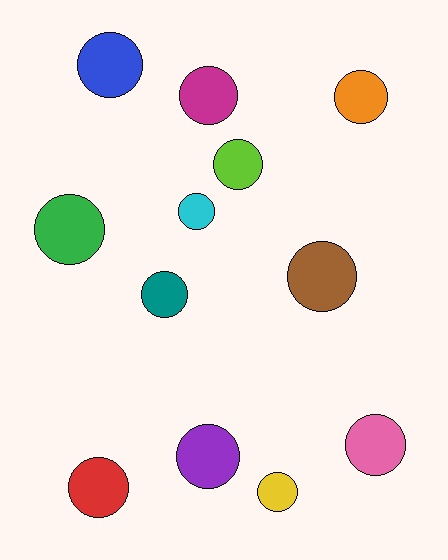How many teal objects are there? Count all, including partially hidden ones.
There is 1 teal object.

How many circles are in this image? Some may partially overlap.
There are 12 circles.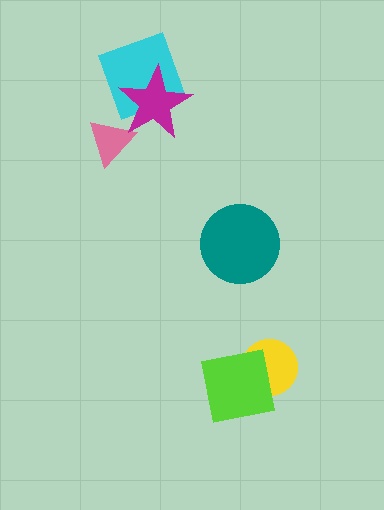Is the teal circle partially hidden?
No, no other shape covers it.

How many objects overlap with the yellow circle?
1 object overlaps with the yellow circle.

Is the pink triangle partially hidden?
Yes, it is partially covered by another shape.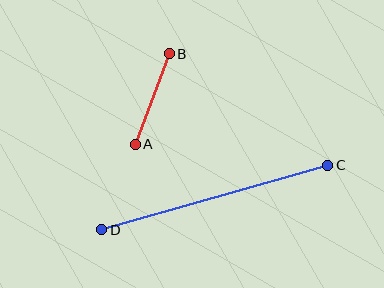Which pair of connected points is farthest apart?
Points C and D are farthest apart.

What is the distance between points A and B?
The distance is approximately 96 pixels.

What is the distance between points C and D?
The distance is approximately 235 pixels.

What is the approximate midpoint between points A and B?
The midpoint is at approximately (152, 99) pixels.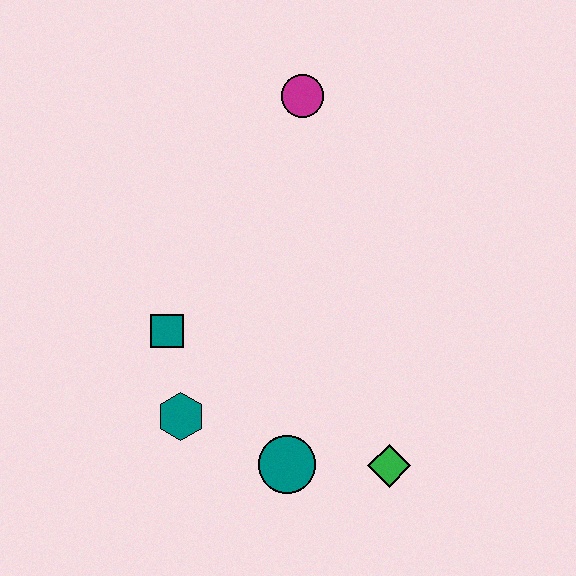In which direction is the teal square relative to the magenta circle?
The teal square is below the magenta circle.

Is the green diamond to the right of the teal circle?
Yes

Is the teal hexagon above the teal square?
No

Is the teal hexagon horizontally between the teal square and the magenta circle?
Yes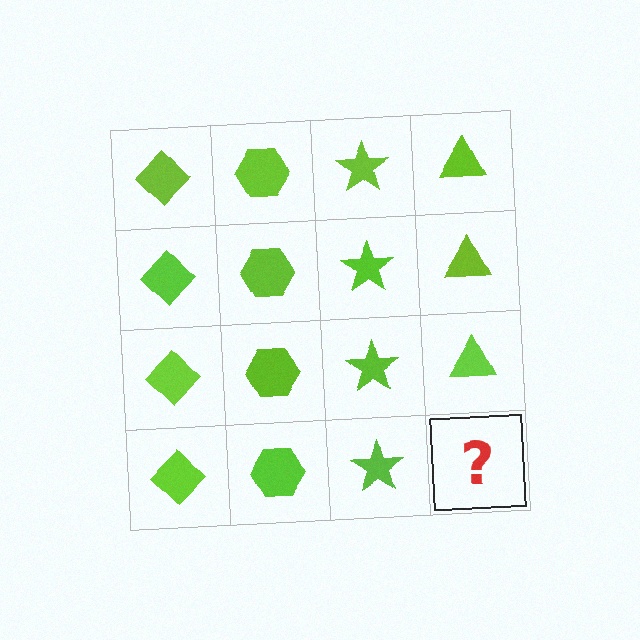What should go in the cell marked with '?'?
The missing cell should contain a lime triangle.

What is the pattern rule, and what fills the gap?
The rule is that each column has a consistent shape. The gap should be filled with a lime triangle.